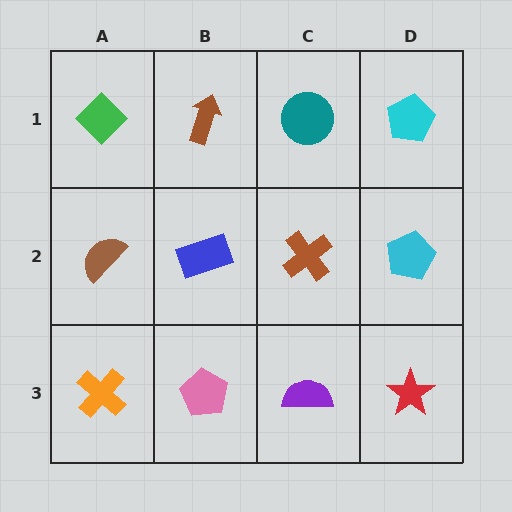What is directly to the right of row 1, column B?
A teal circle.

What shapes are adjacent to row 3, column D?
A cyan pentagon (row 2, column D), a purple semicircle (row 3, column C).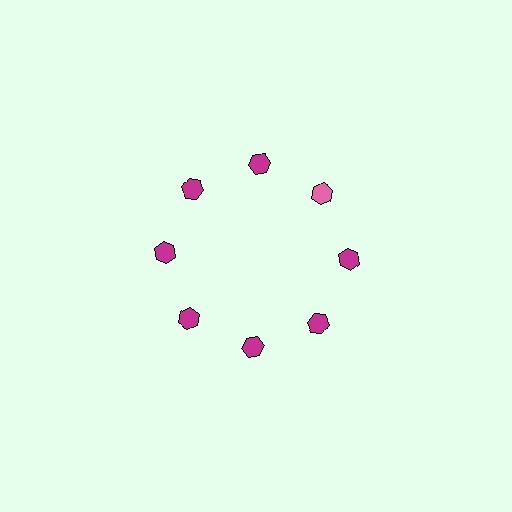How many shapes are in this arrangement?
There are 8 shapes arranged in a ring pattern.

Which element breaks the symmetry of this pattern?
The pink hexagon at roughly the 2 o'clock position breaks the symmetry. All other shapes are magenta hexagons.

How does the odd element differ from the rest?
It has a different color: pink instead of magenta.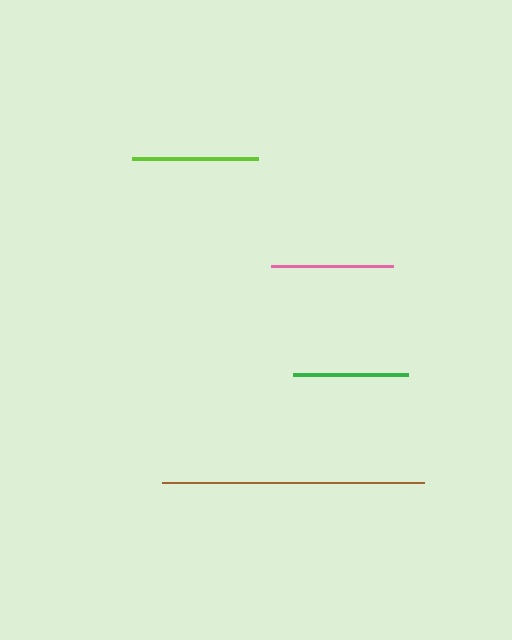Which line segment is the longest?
The brown line is the longest at approximately 262 pixels.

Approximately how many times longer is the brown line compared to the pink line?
The brown line is approximately 2.1 times the length of the pink line.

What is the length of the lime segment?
The lime segment is approximately 126 pixels long.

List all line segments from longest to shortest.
From longest to shortest: brown, lime, pink, green.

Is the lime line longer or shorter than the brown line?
The brown line is longer than the lime line.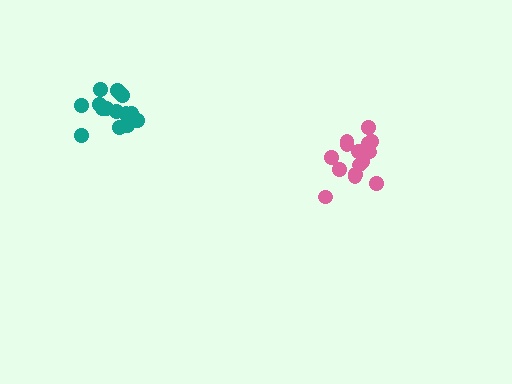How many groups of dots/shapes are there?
There are 2 groups.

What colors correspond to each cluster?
The clusters are colored: pink, teal.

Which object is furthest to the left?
The teal cluster is leftmost.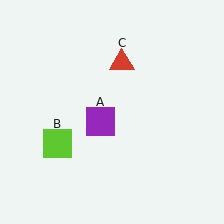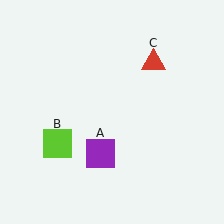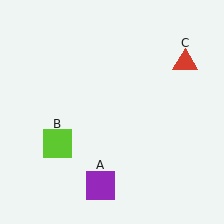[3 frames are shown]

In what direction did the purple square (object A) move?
The purple square (object A) moved down.